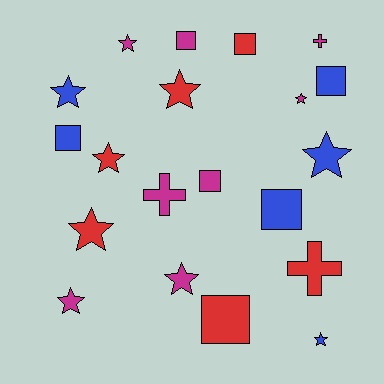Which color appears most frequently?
Magenta, with 8 objects.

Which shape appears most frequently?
Star, with 10 objects.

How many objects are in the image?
There are 20 objects.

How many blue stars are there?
There are 3 blue stars.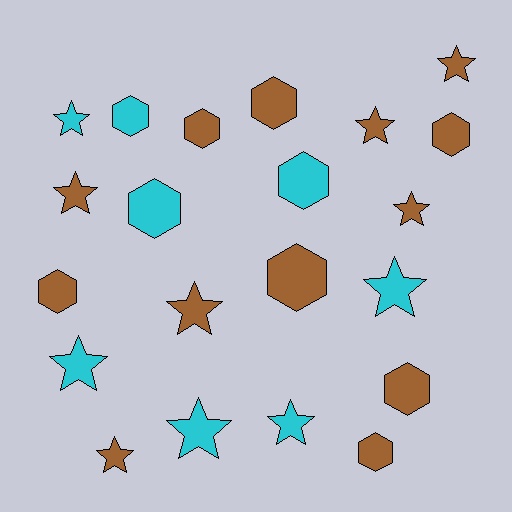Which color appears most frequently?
Brown, with 13 objects.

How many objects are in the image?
There are 21 objects.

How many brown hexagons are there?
There are 7 brown hexagons.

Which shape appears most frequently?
Star, with 11 objects.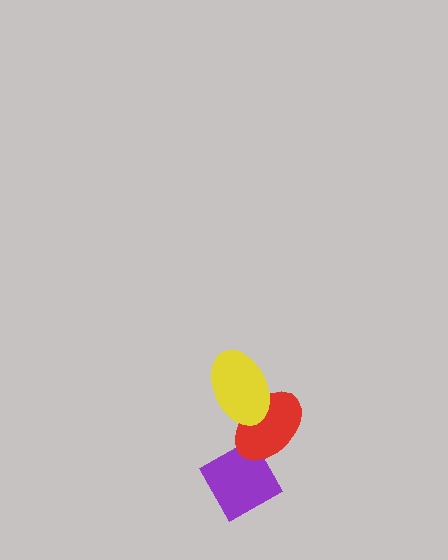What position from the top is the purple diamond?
The purple diamond is 3rd from the top.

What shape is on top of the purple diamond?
The red ellipse is on top of the purple diamond.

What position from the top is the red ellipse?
The red ellipse is 2nd from the top.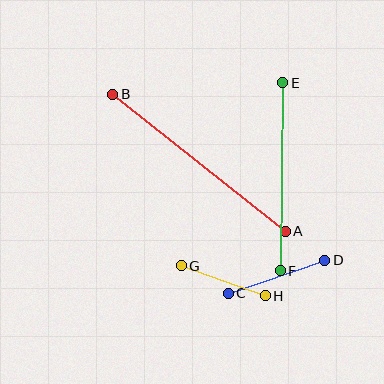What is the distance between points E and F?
The distance is approximately 188 pixels.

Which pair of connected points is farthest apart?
Points A and B are farthest apart.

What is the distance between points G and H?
The distance is approximately 89 pixels.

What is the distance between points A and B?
The distance is approximately 221 pixels.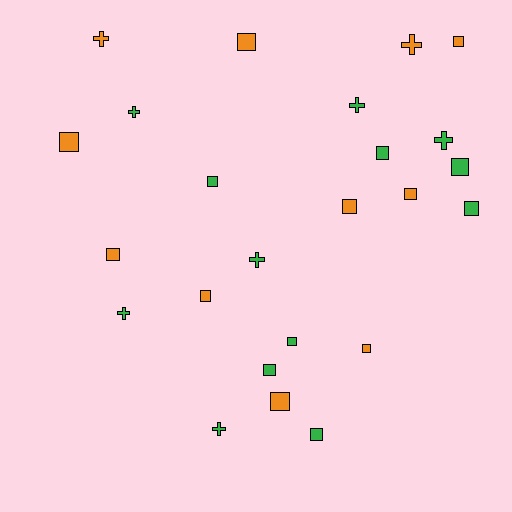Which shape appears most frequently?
Square, with 16 objects.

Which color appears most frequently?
Green, with 13 objects.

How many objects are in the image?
There are 24 objects.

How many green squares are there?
There are 7 green squares.